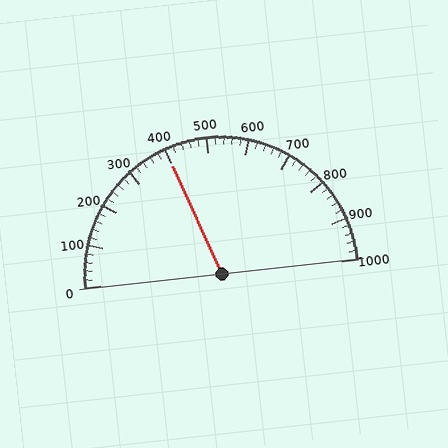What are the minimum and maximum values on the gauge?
The gauge ranges from 0 to 1000.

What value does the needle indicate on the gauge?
The needle indicates approximately 400.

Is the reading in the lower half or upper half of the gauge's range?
The reading is in the lower half of the range (0 to 1000).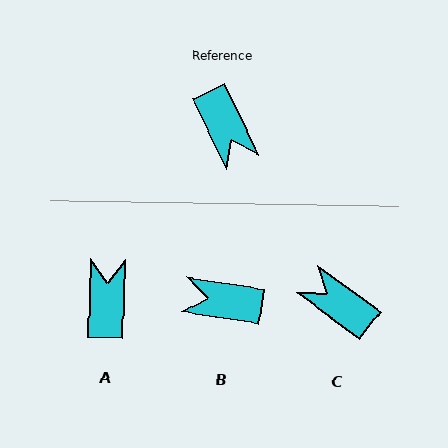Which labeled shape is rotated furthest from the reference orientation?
A, about 152 degrees away.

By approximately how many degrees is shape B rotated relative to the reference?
Approximately 124 degrees clockwise.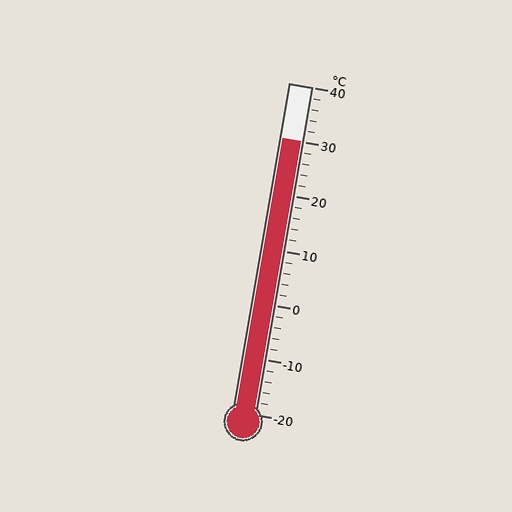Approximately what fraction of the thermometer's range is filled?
The thermometer is filled to approximately 85% of its range.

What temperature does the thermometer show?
The thermometer shows approximately 30°C.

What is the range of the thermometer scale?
The thermometer scale ranges from -20°C to 40°C.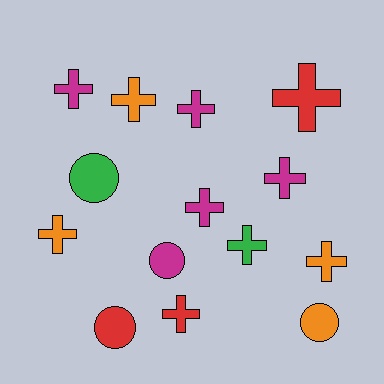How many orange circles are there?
There is 1 orange circle.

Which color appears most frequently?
Magenta, with 5 objects.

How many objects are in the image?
There are 14 objects.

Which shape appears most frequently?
Cross, with 10 objects.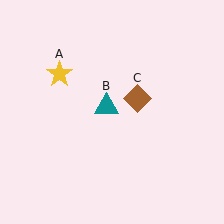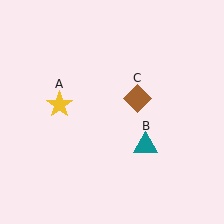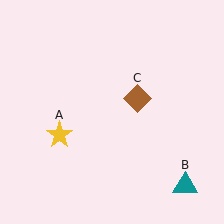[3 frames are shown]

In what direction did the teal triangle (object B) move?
The teal triangle (object B) moved down and to the right.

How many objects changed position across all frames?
2 objects changed position: yellow star (object A), teal triangle (object B).